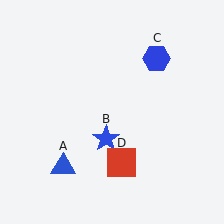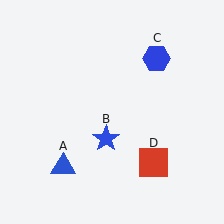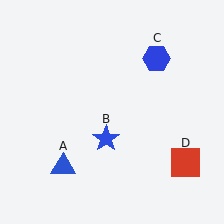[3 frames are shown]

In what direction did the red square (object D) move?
The red square (object D) moved right.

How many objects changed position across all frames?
1 object changed position: red square (object D).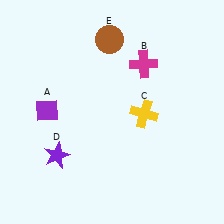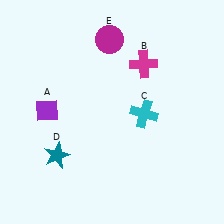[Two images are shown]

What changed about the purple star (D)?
In Image 1, D is purple. In Image 2, it changed to teal.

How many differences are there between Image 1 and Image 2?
There are 3 differences between the two images.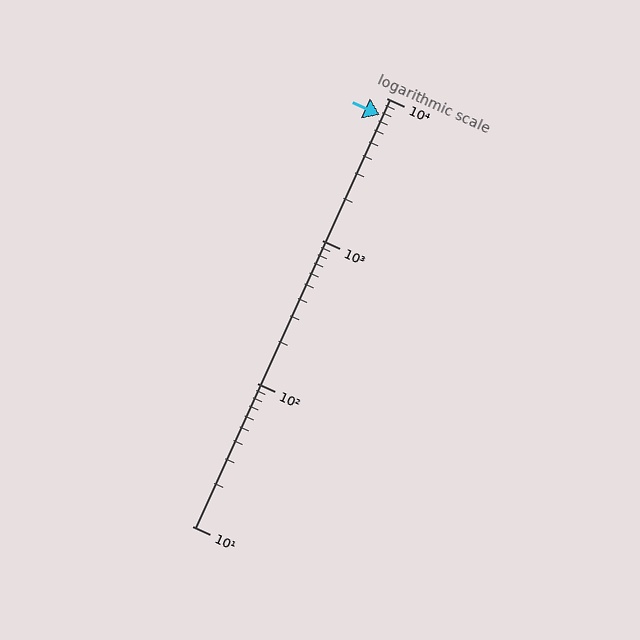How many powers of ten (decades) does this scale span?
The scale spans 3 decades, from 10 to 10000.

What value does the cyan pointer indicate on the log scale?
The pointer indicates approximately 7600.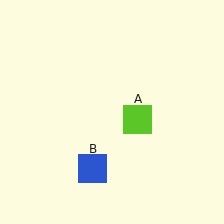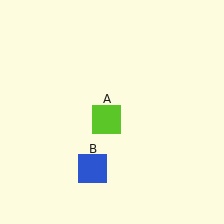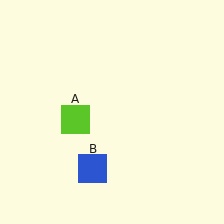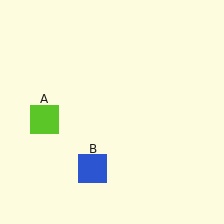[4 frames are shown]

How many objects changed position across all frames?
1 object changed position: lime square (object A).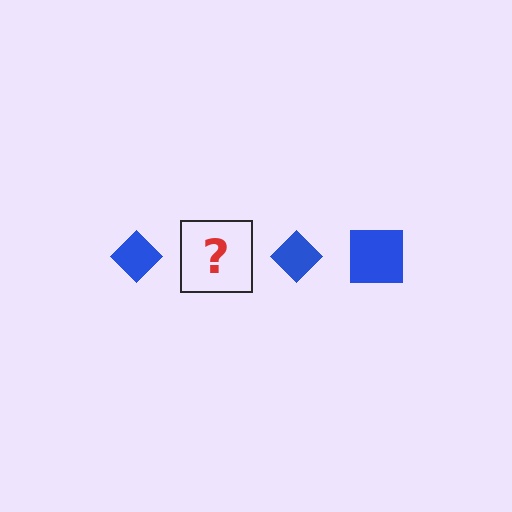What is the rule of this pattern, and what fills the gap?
The rule is that the pattern cycles through diamond, square shapes in blue. The gap should be filled with a blue square.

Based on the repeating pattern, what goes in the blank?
The blank should be a blue square.